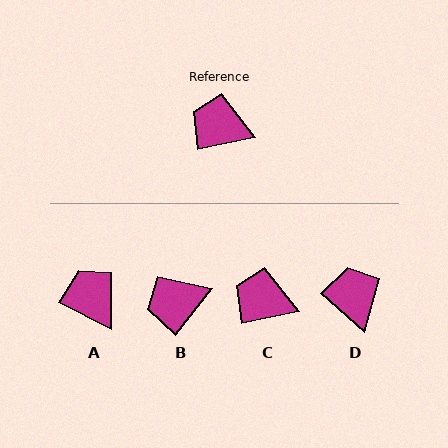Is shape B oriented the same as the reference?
No, it is off by about 40 degrees.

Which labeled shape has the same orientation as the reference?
C.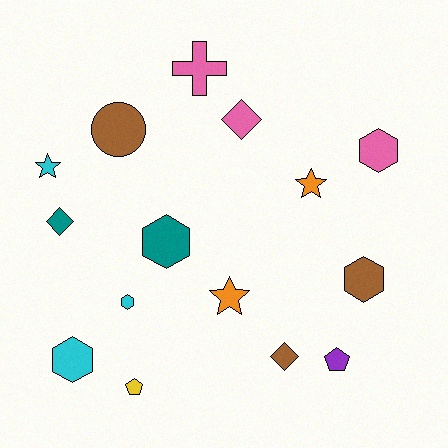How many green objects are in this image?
There are no green objects.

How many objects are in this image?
There are 15 objects.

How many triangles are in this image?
There are no triangles.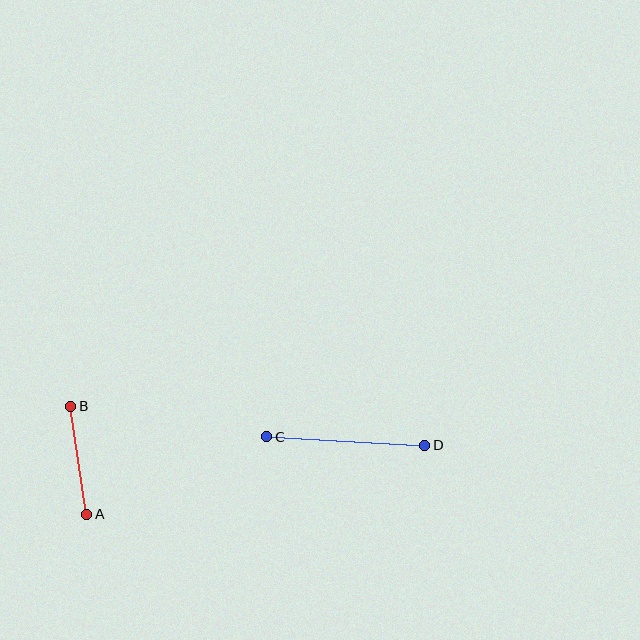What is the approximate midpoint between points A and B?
The midpoint is at approximately (79, 460) pixels.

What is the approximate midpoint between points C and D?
The midpoint is at approximately (346, 441) pixels.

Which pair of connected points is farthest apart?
Points C and D are farthest apart.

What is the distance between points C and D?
The distance is approximately 159 pixels.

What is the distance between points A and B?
The distance is approximately 109 pixels.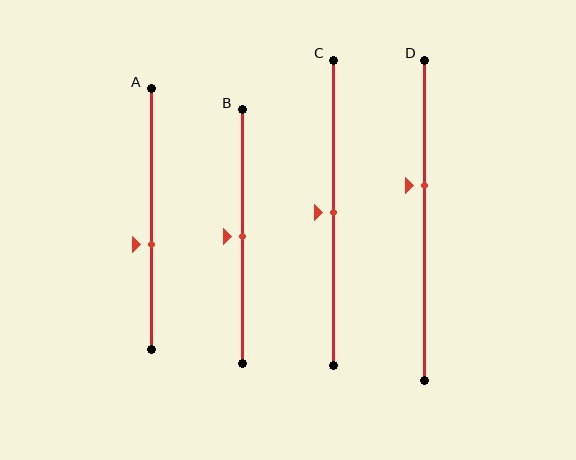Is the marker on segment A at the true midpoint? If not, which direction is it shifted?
No, the marker on segment A is shifted downward by about 10% of the segment length.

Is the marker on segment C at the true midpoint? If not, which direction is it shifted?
Yes, the marker on segment C is at the true midpoint.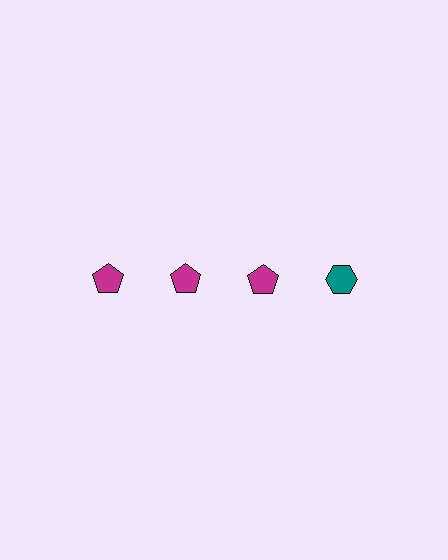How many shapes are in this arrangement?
There are 4 shapes arranged in a grid pattern.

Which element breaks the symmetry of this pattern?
The teal hexagon in the top row, second from right column breaks the symmetry. All other shapes are magenta pentagons.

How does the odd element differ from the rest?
It differs in both color (teal instead of magenta) and shape (hexagon instead of pentagon).